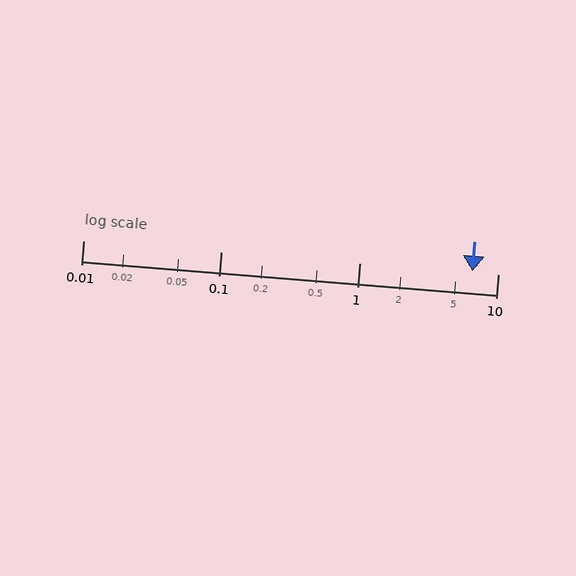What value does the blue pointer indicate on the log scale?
The pointer indicates approximately 6.5.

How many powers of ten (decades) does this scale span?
The scale spans 3 decades, from 0.01 to 10.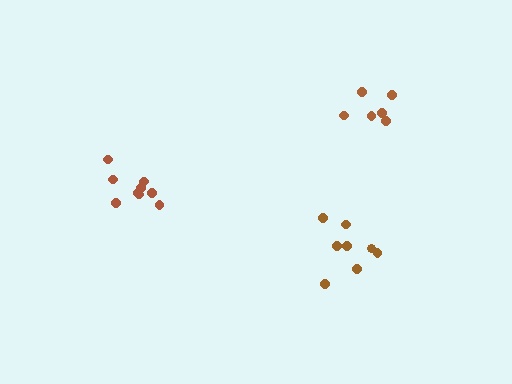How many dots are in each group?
Group 1: 8 dots, Group 2: 9 dots, Group 3: 6 dots (23 total).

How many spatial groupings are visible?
There are 3 spatial groupings.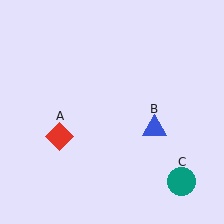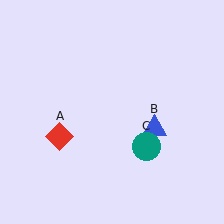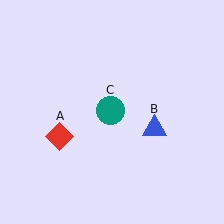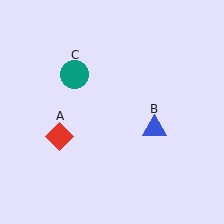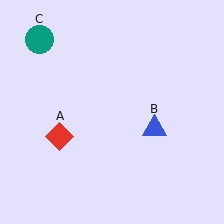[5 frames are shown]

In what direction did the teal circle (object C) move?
The teal circle (object C) moved up and to the left.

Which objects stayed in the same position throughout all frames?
Red diamond (object A) and blue triangle (object B) remained stationary.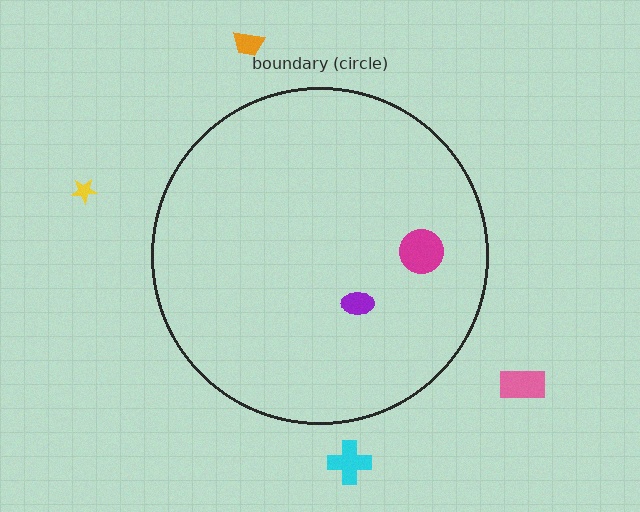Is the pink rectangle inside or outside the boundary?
Outside.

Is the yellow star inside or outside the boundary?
Outside.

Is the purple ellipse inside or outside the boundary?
Inside.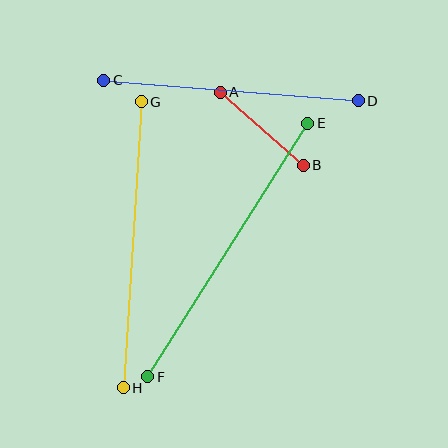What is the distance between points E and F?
The distance is approximately 300 pixels.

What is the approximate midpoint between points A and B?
The midpoint is at approximately (262, 129) pixels.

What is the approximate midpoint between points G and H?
The midpoint is at approximately (132, 245) pixels.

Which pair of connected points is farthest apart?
Points E and F are farthest apart.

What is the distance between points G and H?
The distance is approximately 286 pixels.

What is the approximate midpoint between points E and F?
The midpoint is at approximately (228, 250) pixels.